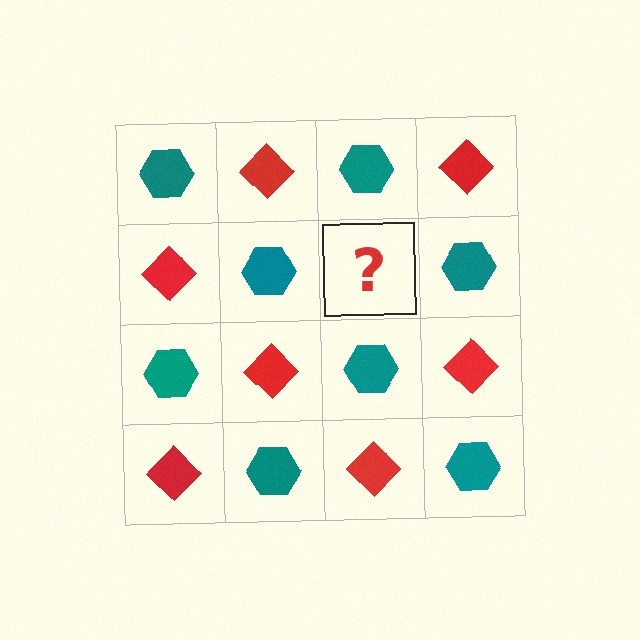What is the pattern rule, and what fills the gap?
The rule is that it alternates teal hexagon and red diamond in a checkerboard pattern. The gap should be filled with a red diamond.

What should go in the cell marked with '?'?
The missing cell should contain a red diamond.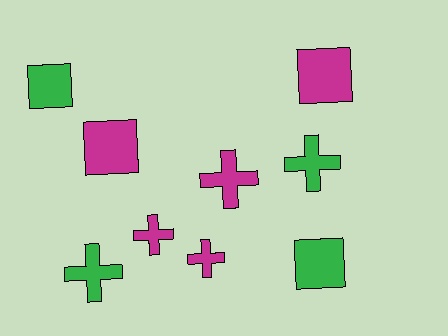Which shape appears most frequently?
Cross, with 5 objects.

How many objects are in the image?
There are 9 objects.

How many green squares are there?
There are 2 green squares.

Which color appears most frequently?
Magenta, with 5 objects.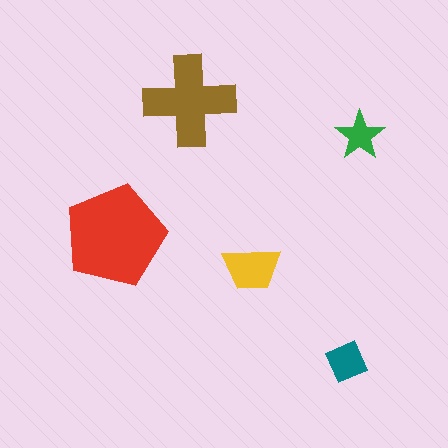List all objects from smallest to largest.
The green star, the teal diamond, the yellow trapezoid, the brown cross, the red pentagon.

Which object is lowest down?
The teal diamond is bottommost.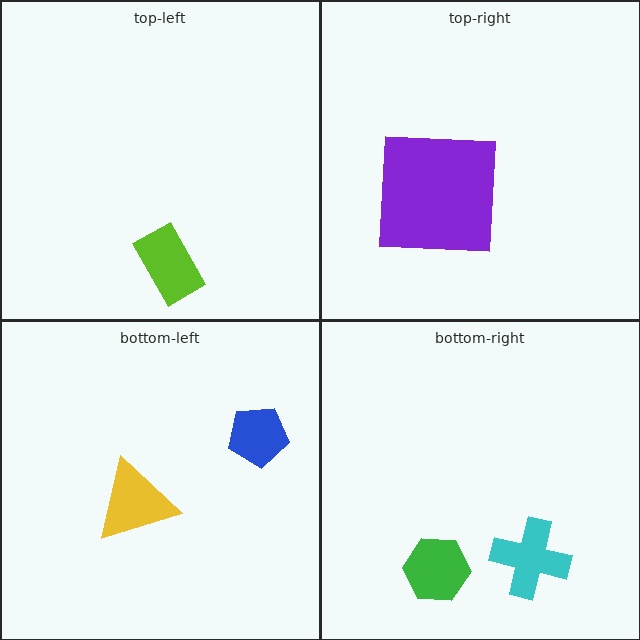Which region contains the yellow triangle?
The bottom-left region.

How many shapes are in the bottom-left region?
2.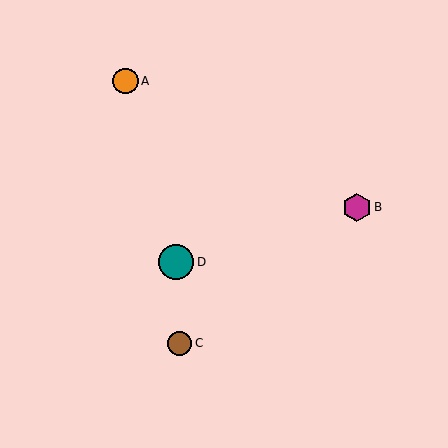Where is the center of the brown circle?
The center of the brown circle is at (180, 343).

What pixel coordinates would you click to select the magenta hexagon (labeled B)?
Click at (357, 207) to select the magenta hexagon B.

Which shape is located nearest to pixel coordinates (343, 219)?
The magenta hexagon (labeled B) at (357, 207) is nearest to that location.